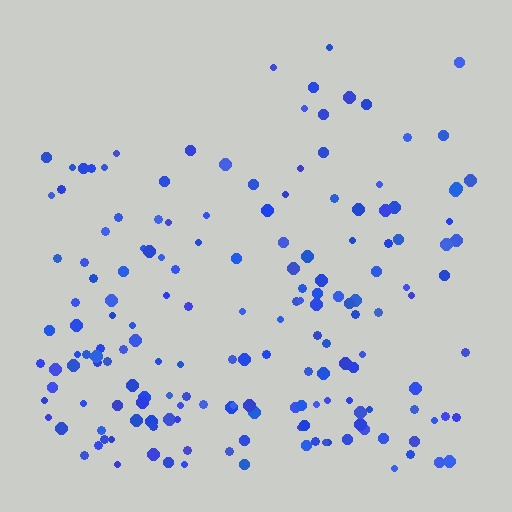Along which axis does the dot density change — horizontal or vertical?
Vertical.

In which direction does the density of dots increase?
From top to bottom, with the bottom side densest.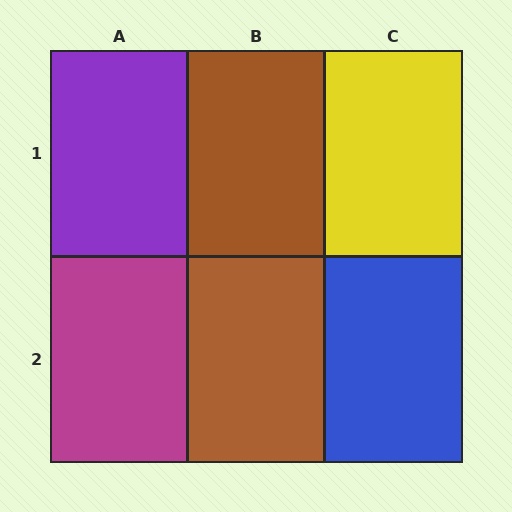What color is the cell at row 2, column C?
Blue.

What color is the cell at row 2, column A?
Magenta.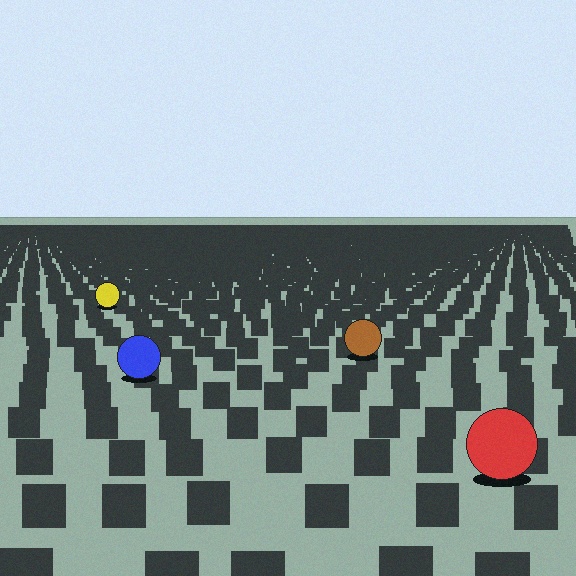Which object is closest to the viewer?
The red circle is closest. The texture marks near it are larger and more spread out.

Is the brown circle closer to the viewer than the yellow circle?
Yes. The brown circle is closer — you can tell from the texture gradient: the ground texture is coarser near it.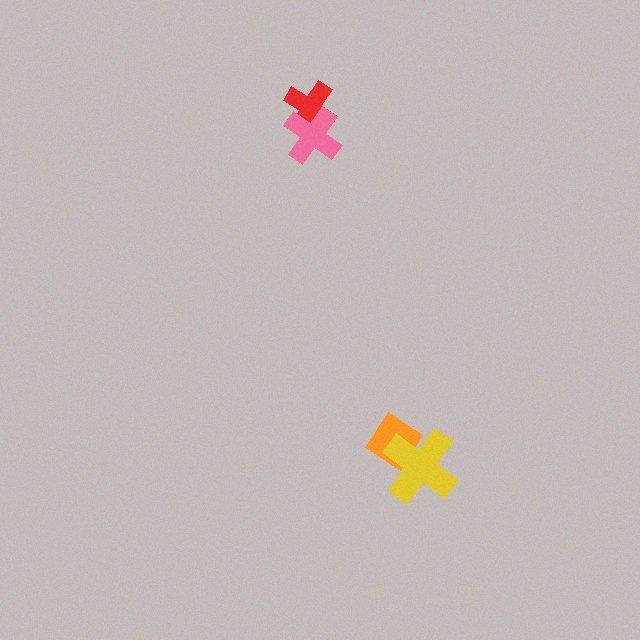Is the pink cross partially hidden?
No, no other shape covers it.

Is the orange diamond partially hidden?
Yes, it is partially covered by another shape.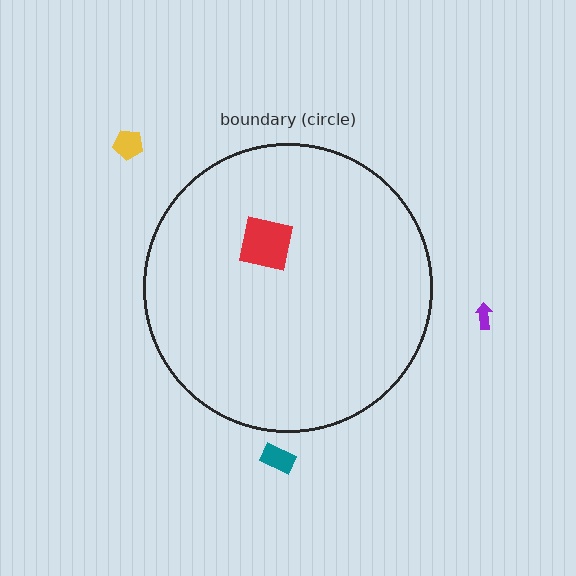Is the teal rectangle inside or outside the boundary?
Outside.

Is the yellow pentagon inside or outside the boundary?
Outside.